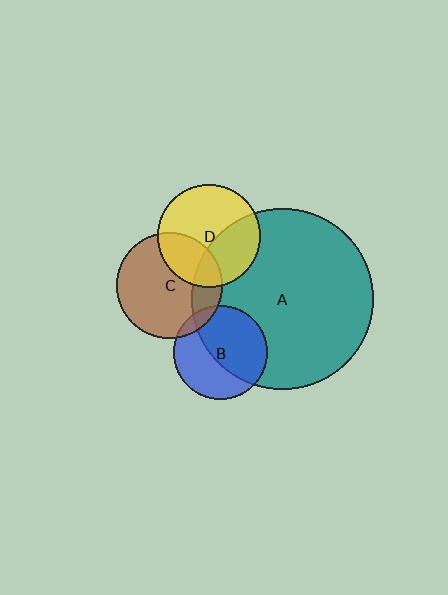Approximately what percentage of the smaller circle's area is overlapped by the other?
Approximately 10%.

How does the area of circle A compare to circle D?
Approximately 3.1 times.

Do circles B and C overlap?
Yes.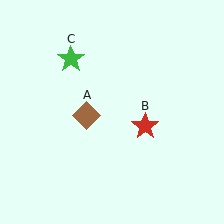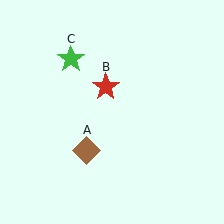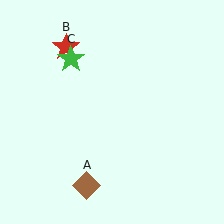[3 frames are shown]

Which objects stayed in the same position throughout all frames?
Green star (object C) remained stationary.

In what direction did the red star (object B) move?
The red star (object B) moved up and to the left.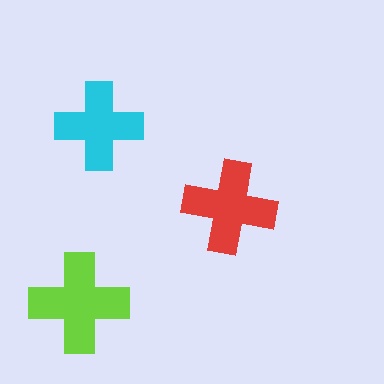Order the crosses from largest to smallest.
the lime one, the red one, the cyan one.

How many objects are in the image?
There are 3 objects in the image.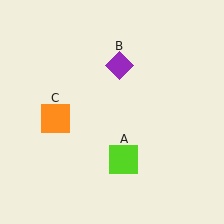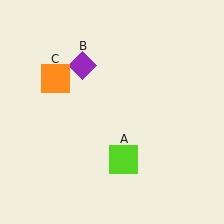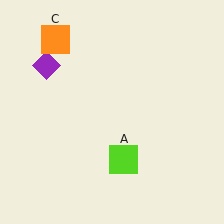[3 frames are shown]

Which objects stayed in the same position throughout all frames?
Lime square (object A) remained stationary.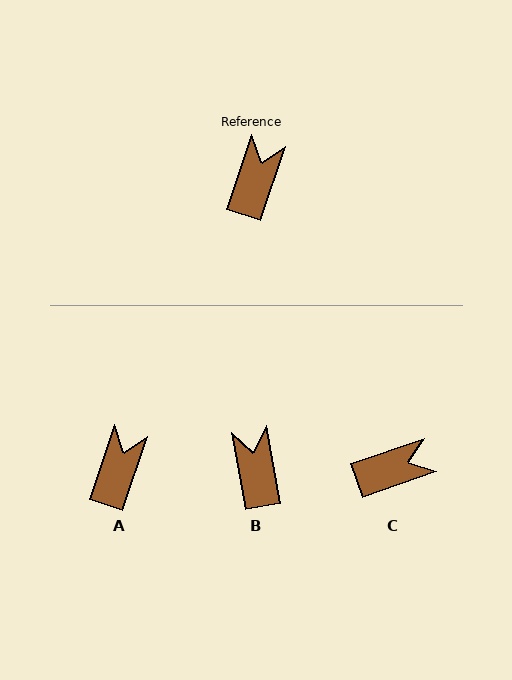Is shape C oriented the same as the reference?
No, it is off by about 52 degrees.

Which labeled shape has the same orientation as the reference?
A.